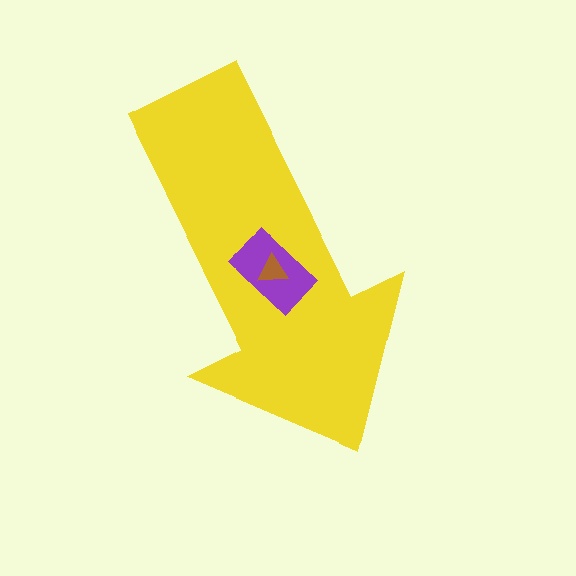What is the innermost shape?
The brown triangle.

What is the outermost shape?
The yellow arrow.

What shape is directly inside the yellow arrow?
The purple rectangle.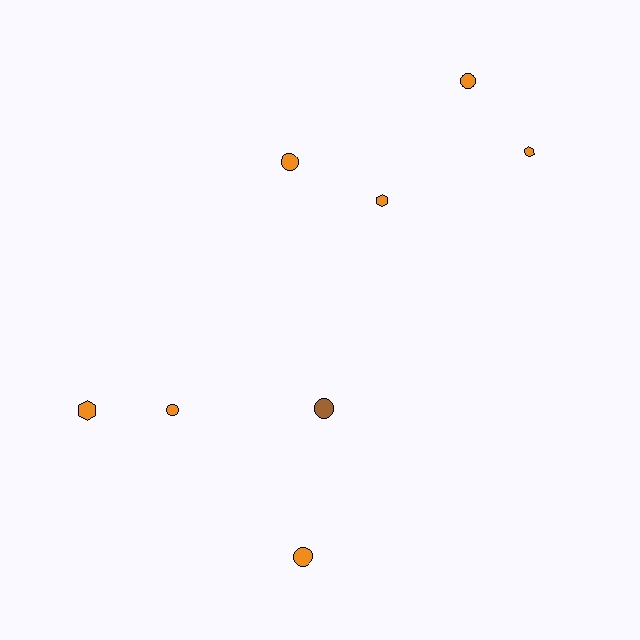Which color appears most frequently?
Orange, with 7 objects.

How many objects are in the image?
There are 8 objects.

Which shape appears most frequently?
Circle, with 5 objects.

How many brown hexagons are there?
There are no brown hexagons.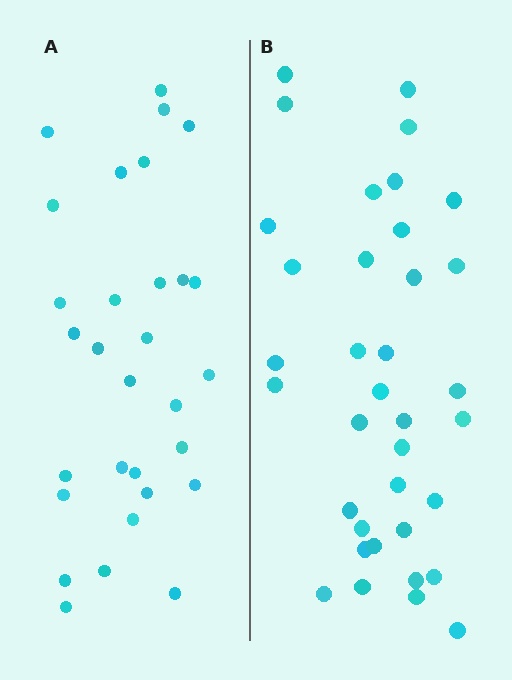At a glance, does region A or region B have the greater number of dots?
Region B (the right region) has more dots.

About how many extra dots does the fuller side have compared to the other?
Region B has about 6 more dots than region A.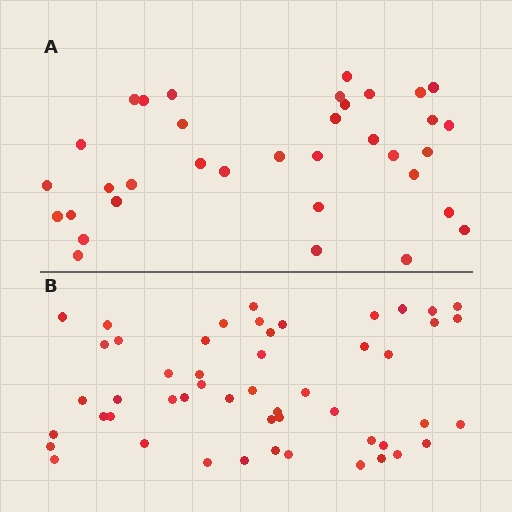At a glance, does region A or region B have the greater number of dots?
Region B (the bottom region) has more dots.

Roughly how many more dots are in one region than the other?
Region B has approximately 15 more dots than region A.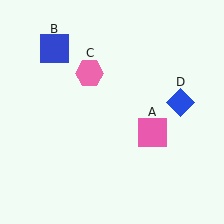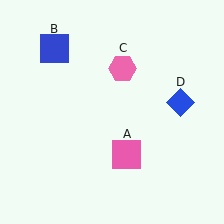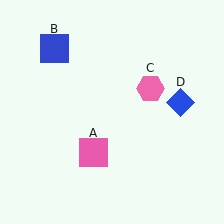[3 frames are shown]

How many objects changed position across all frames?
2 objects changed position: pink square (object A), pink hexagon (object C).